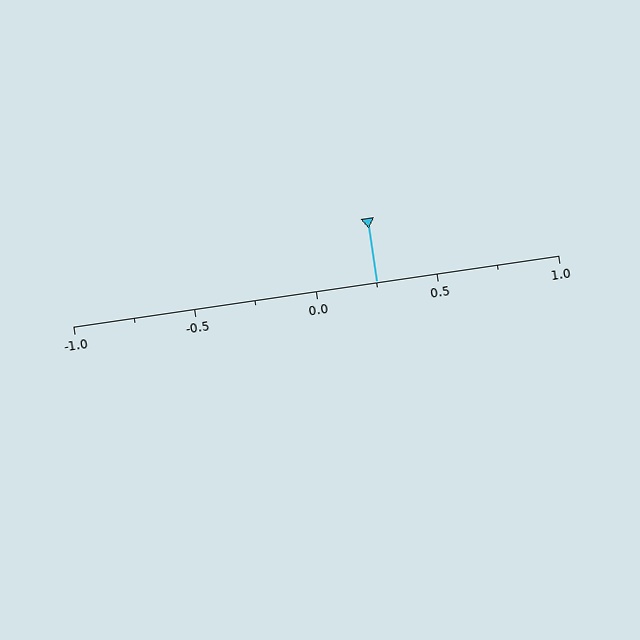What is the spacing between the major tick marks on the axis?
The major ticks are spaced 0.5 apart.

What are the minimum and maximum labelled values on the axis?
The axis runs from -1.0 to 1.0.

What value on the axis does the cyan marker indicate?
The marker indicates approximately 0.25.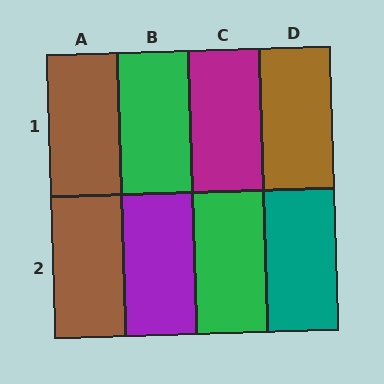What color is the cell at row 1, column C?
Magenta.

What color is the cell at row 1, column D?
Brown.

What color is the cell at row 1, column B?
Green.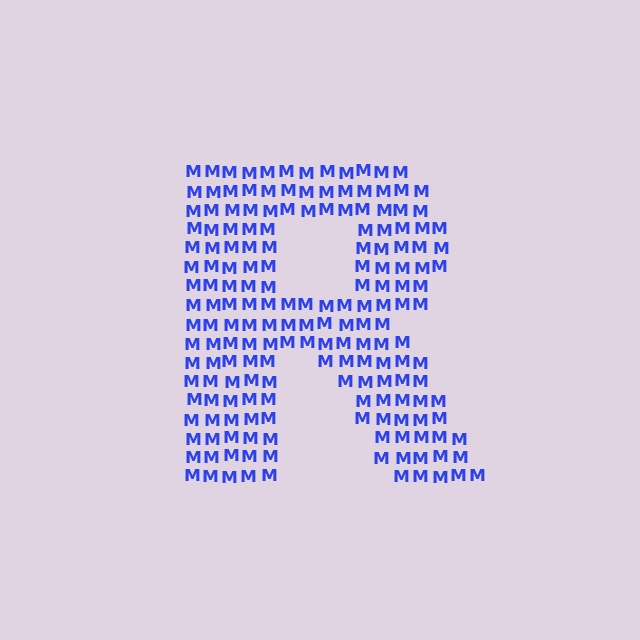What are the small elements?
The small elements are letter M's.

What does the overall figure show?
The overall figure shows the letter R.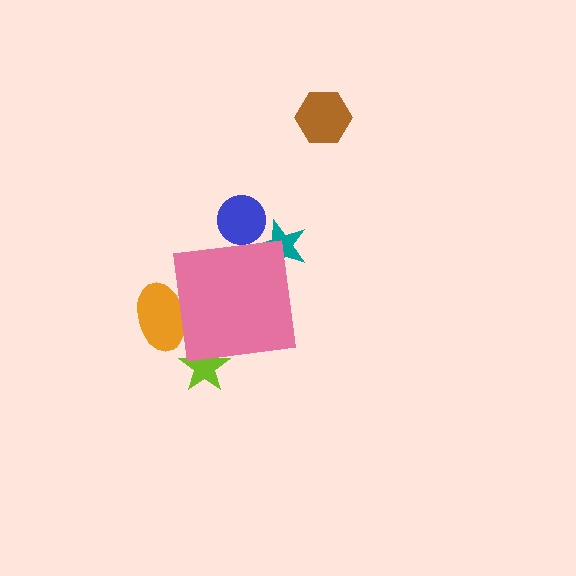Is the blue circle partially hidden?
Yes, the blue circle is partially hidden behind the pink square.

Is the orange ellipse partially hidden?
Yes, the orange ellipse is partially hidden behind the pink square.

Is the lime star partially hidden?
Yes, the lime star is partially hidden behind the pink square.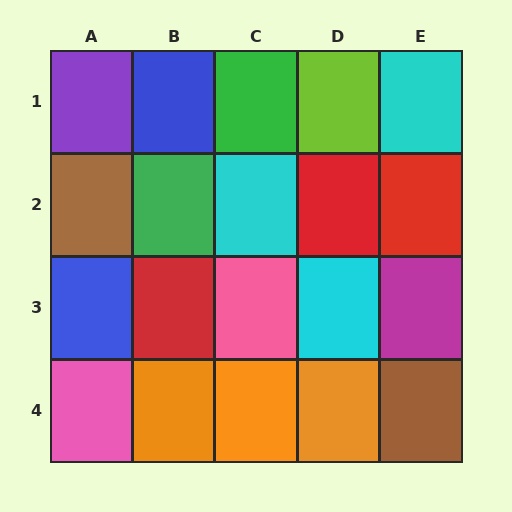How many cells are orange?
3 cells are orange.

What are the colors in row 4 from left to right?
Pink, orange, orange, orange, brown.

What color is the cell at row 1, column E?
Cyan.